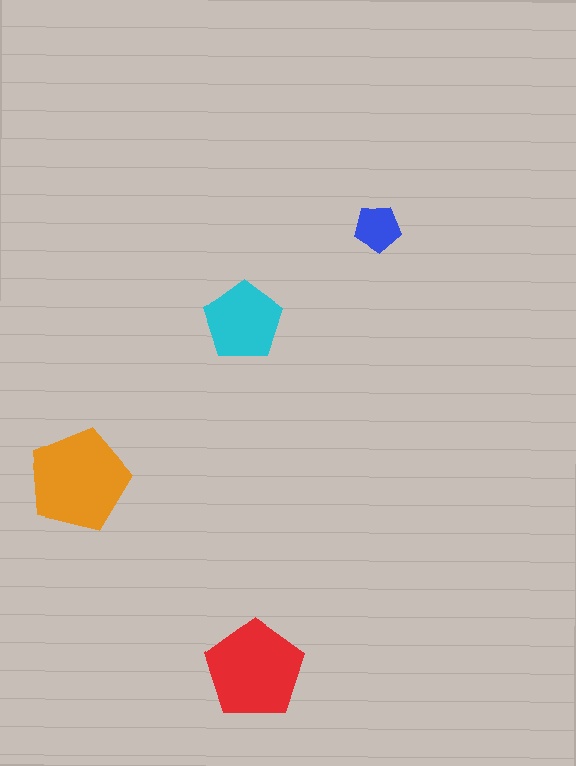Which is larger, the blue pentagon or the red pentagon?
The red one.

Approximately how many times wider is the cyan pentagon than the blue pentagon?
About 1.5 times wider.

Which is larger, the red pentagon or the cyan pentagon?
The red one.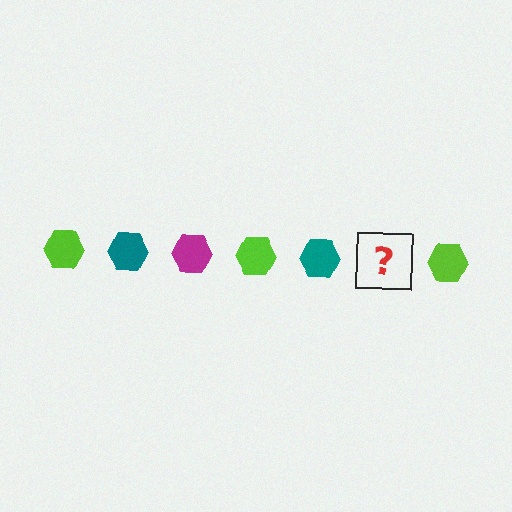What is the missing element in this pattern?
The missing element is a magenta hexagon.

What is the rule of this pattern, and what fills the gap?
The rule is that the pattern cycles through lime, teal, magenta hexagons. The gap should be filled with a magenta hexagon.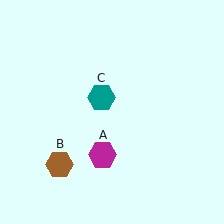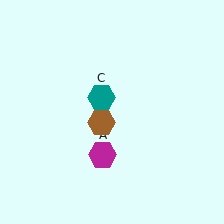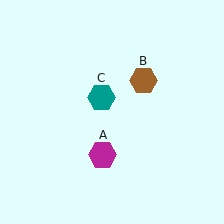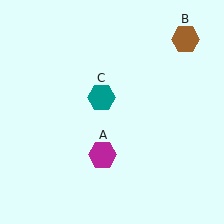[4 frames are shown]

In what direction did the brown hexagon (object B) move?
The brown hexagon (object B) moved up and to the right.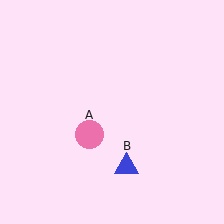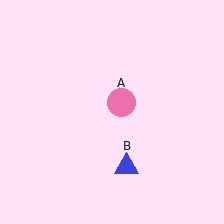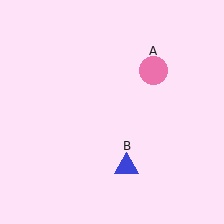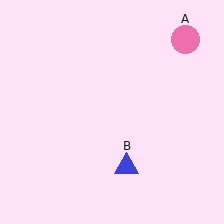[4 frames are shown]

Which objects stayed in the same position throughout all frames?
Blue triangle (object B) remained stationary.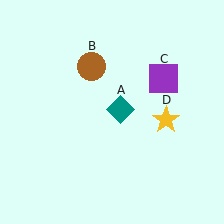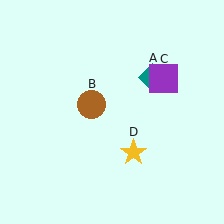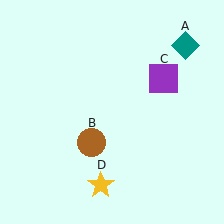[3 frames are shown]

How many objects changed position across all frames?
3 objects changed position: teal diamond (object A), brown circle (object B), yellow star (object D).